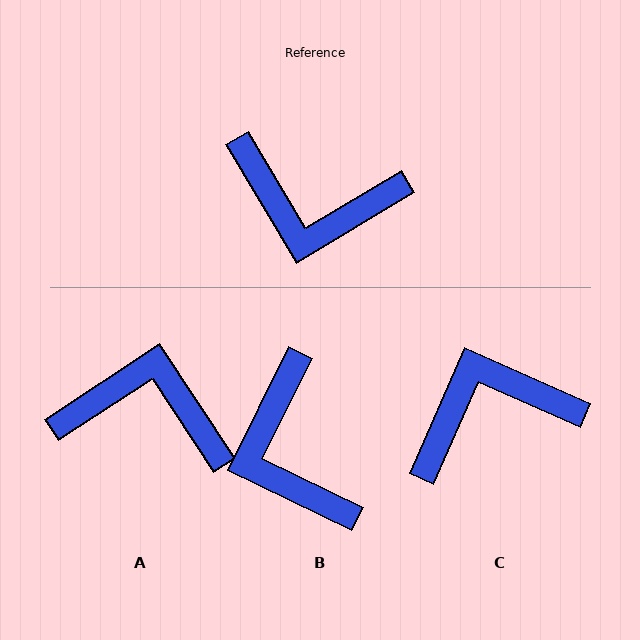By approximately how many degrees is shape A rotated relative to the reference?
Approximately 177 degrees clockwise.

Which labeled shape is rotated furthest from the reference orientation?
A, about 177 degrees away.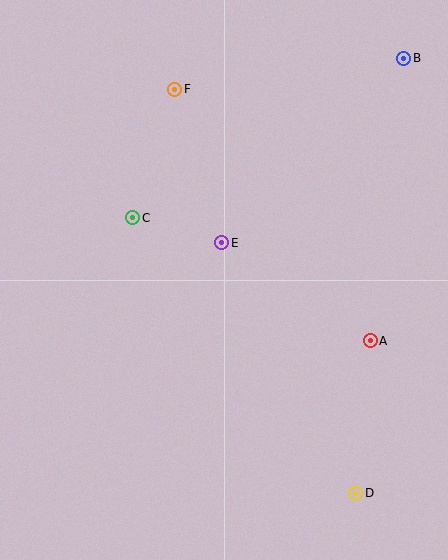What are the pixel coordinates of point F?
Point F is at (175, 89).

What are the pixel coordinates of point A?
Point A is at (370, 341).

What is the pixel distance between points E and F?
The distance between E and F is 161 pixels.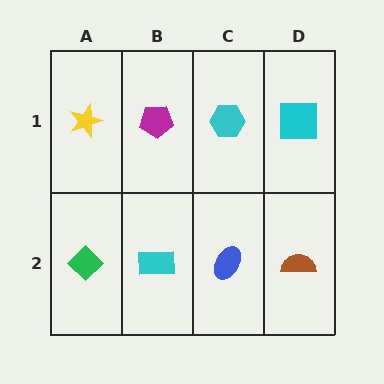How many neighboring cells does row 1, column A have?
2.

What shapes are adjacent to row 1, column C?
A blue ellipse (row 2, column C), a magenta pentagon (row 1, column B), a cyan square (row 1, column D).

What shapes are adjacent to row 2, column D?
A cyan square (row 1, column D), a blue ellipse (row 2, column C).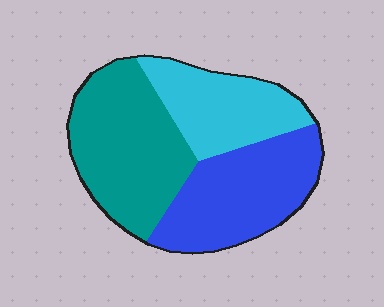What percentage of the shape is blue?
Blue takes up between a quarter and a half of the shape.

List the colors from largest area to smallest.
From largest to smallest: teal, blue, cyan.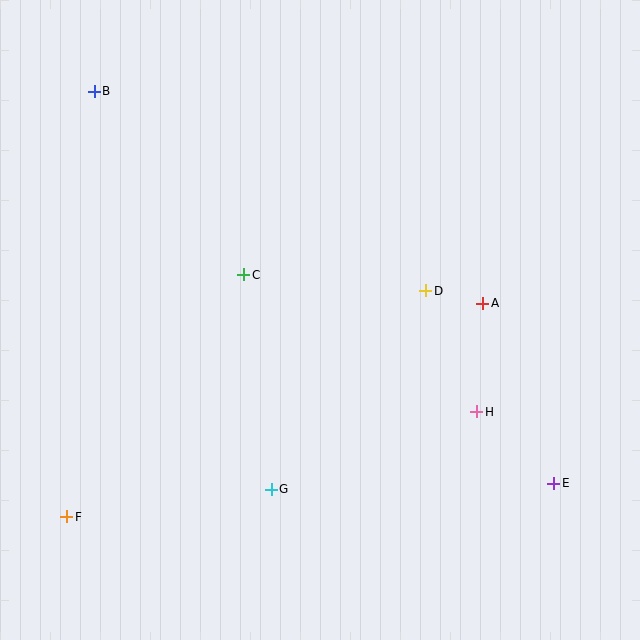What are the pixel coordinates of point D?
Point D is at (426, 291).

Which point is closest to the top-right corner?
Point A is closest to the top-right corner.